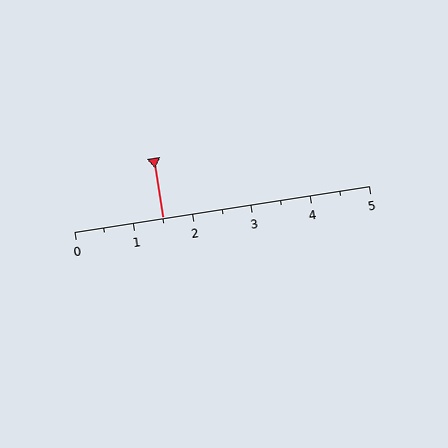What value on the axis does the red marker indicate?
The marker indicates approximately 1.5.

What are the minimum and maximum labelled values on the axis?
The axis runs from 0 to 5.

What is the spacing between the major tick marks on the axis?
The major ticks are spaced 1 apart.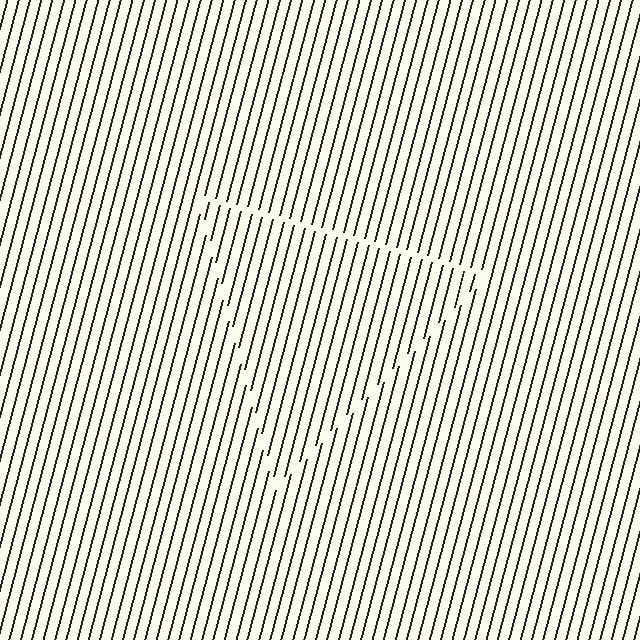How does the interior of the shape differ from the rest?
The interior of the shape contains the same grating, shifted by half a period — the contour is defined by the phase discontinuity where line-ends from the inner and outer gratings abut.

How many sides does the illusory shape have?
3 sides — the line-ends trace a triangle.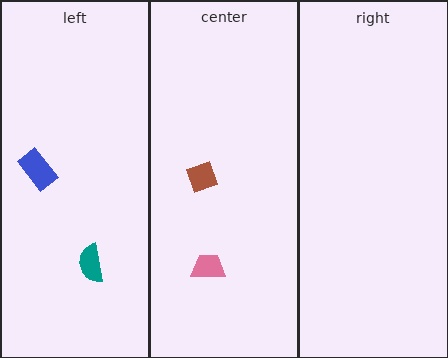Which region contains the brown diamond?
The center region.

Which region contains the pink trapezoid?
The center region.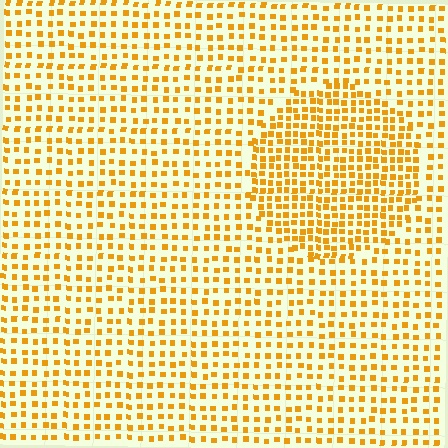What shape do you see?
I see a circle.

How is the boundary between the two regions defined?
The boundary is defined by a change in element density (approximately 1.7x ratio). All elements are the same color, size, and shape.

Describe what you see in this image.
The image contains small orange elements arranged at two different densities. A circle-shaped region is visible where the elements are more densely packed than the surrounding area.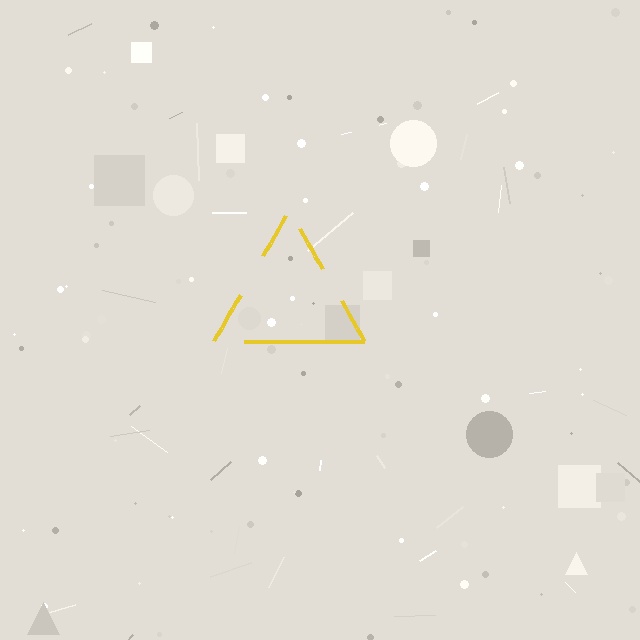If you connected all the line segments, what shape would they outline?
They would outline a triangle.